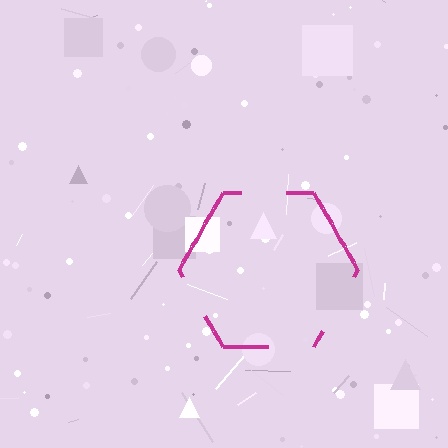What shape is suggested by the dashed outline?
The dashed outline suggests a hexagon.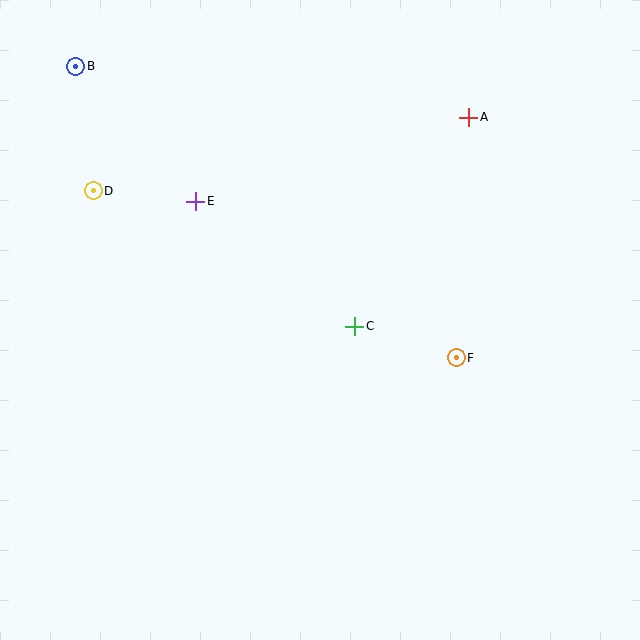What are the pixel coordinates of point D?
Point D is at (93, 191).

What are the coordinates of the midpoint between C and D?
The midpoint between C and D is at (224, 258).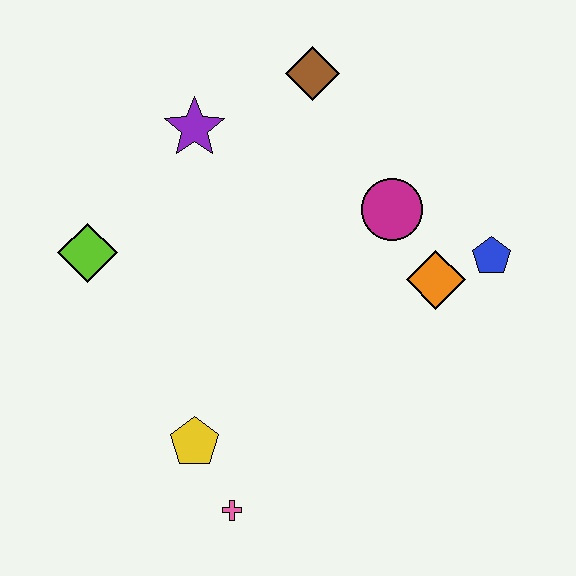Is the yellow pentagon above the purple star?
No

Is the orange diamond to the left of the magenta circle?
No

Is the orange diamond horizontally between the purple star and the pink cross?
No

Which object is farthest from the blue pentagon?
The lime diamond is farthest from the blue pentagon.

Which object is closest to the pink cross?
The yellow pentagon is closest to the pink cross.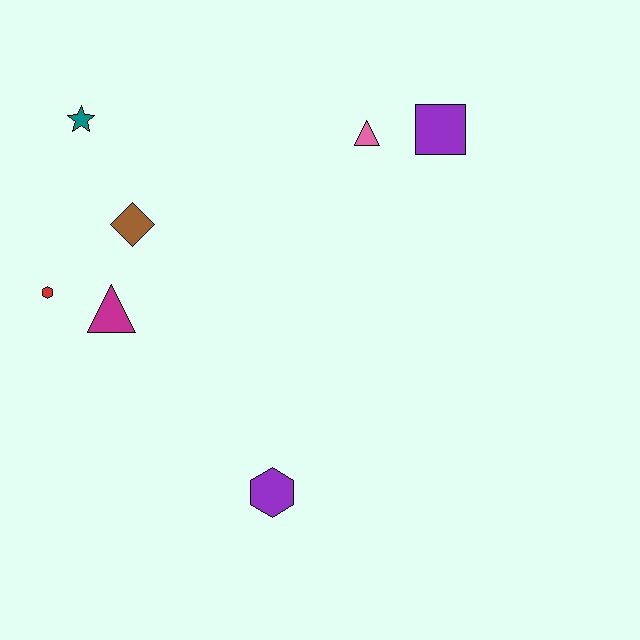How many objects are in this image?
There are 7 objects.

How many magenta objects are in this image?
There is 1 magenta object.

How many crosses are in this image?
There are no crosses.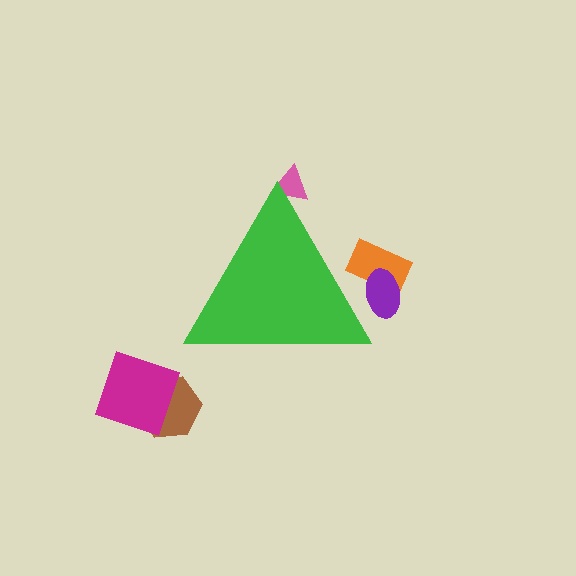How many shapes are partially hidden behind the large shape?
3 shapes are partially hidden.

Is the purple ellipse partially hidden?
Yes, the purple ellipse is partially hidden behind the green triangle.